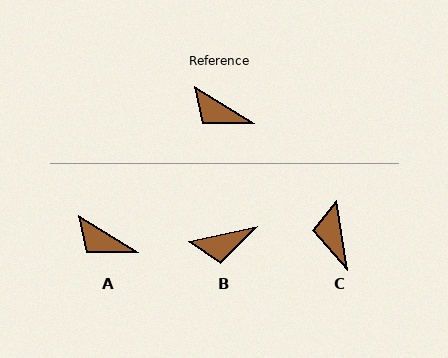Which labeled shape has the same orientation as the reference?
A.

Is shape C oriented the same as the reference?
No, it is off by about 49 degrees.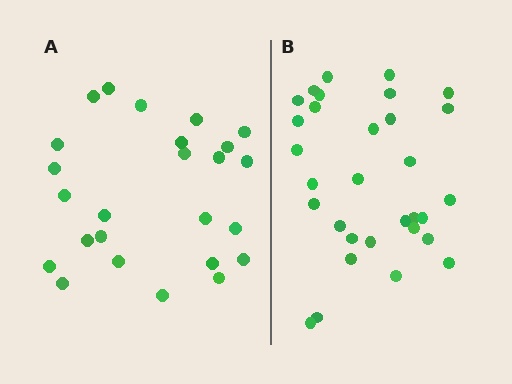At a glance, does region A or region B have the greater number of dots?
Region B (the right region) has more dots.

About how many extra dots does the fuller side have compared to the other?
Region B has about 6 more dots than region A.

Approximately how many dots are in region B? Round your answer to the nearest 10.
About 30 dots. (The exact count is 31, which rounds to 30.)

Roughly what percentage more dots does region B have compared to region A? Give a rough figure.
About 25% more.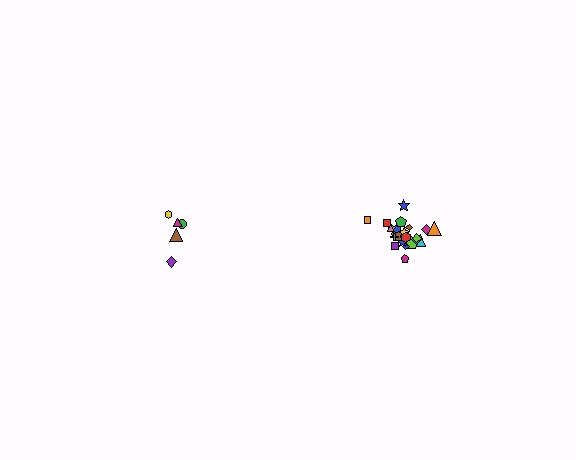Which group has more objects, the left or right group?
The right group.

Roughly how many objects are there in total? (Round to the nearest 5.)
Roughly 25 objects in total.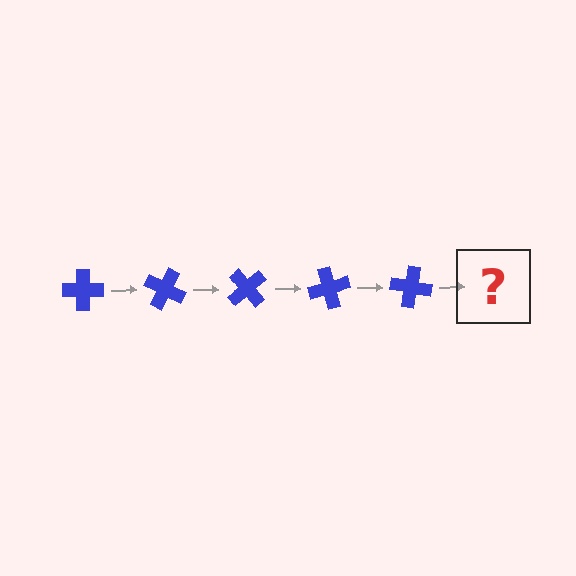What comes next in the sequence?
The next element should be a blue cross rotated 125 degrees.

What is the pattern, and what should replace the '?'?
The pattern is that the cross rotates 25 degrees each step. The '?' should be a blue cross rotated 125 degrees.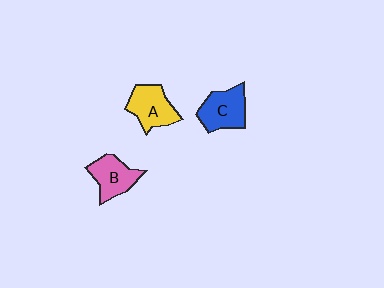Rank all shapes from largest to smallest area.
From largest to smallest: C (blue), A (yellow), B (pink).